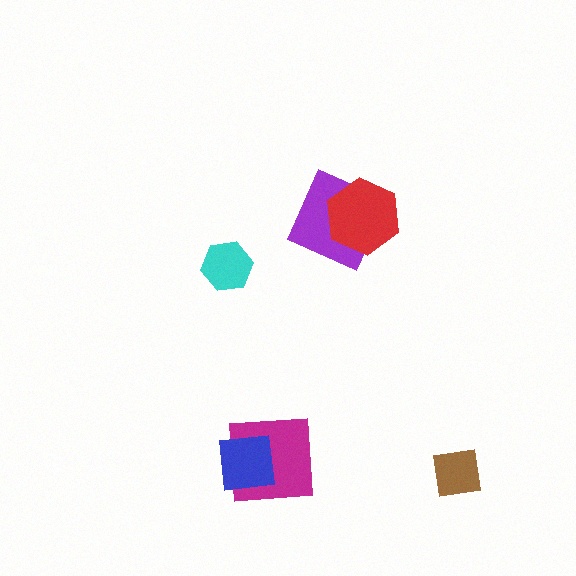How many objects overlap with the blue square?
1 object overlaps with the blue square.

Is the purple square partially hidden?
Yes, it is partially covered by another shape.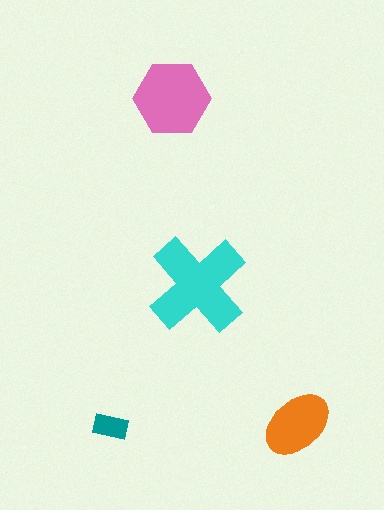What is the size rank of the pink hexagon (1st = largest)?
2nd.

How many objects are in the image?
There are 4 objects in the image.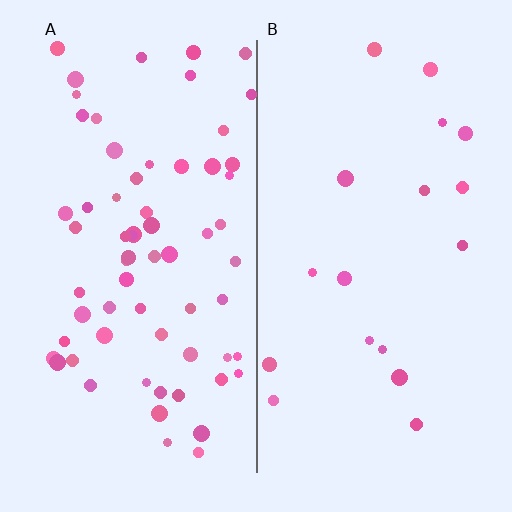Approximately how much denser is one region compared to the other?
Approximately 3.7× — region A over region B.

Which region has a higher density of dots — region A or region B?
A (the left).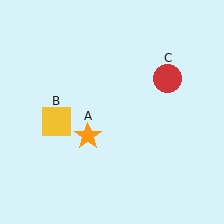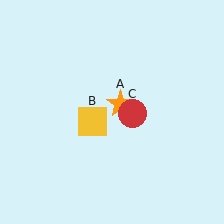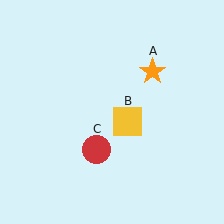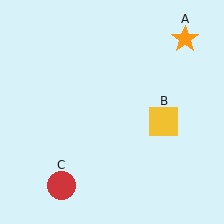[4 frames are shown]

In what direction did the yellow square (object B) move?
The yellow square (object B) moved right.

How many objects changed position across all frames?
3 objects changed position: orange star (object A), yellow square (object B), red circle (object C).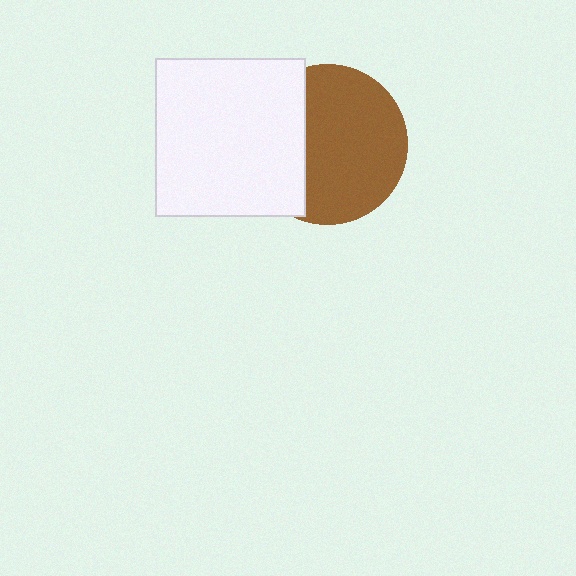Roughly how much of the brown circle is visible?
Most of it is visible (roughly 67%).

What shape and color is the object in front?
The object in front is a white rectangle.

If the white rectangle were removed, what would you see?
You would see the complete brown circle.